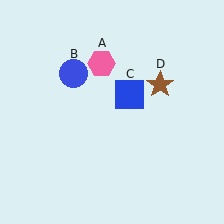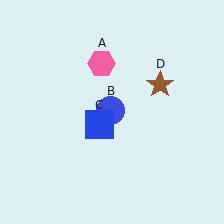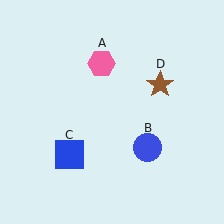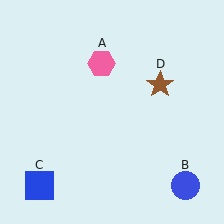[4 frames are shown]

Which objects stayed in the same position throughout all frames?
Pink hexagon (object A) and brown star (object D) remained stationary.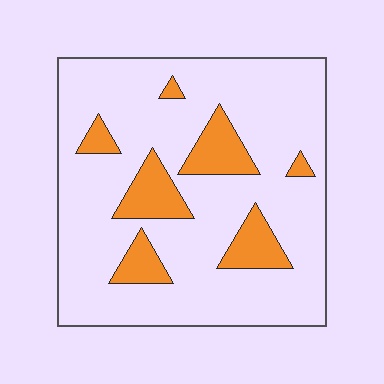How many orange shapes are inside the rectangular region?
7.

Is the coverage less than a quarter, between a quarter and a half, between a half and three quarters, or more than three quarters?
Less than a quarter.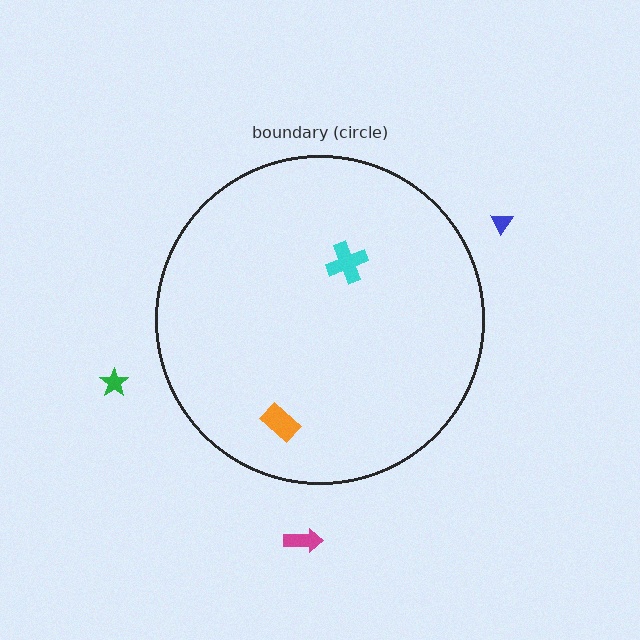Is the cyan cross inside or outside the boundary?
Inside.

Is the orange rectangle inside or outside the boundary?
Inside.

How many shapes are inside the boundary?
2 inside, 3 outside.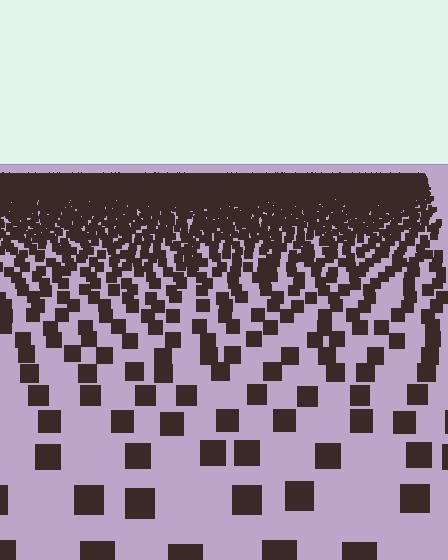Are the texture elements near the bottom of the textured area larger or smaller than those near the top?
Larger. Near the bottom, elements are closer to the viewer and appear at a bigger on-screen size.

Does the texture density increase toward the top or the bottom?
Density increases toward the top.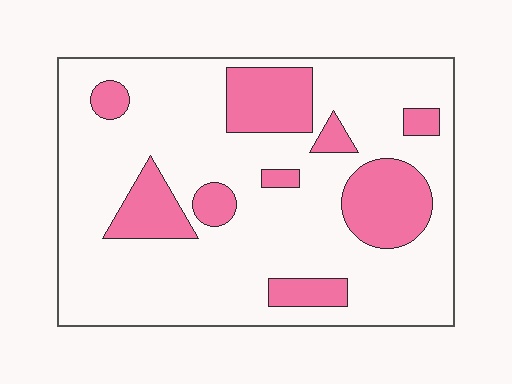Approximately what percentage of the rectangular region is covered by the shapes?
Approximately 25%.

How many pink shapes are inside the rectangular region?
9.